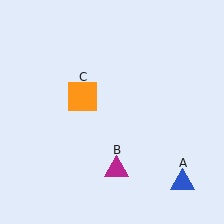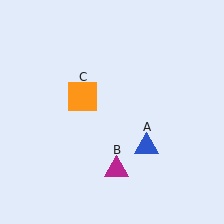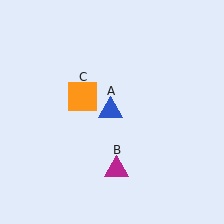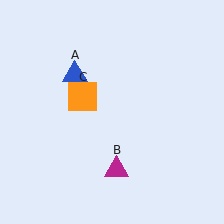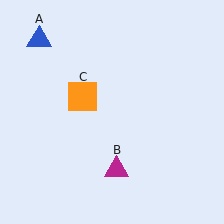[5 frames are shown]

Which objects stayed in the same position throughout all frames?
Magenta triangle (object B) and orange square (object C) remained stationary.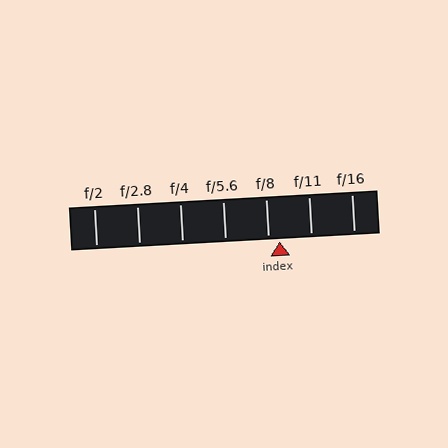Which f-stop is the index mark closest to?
The index mark is closest to f/8.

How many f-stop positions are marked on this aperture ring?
There are 7 f-stop positions marked.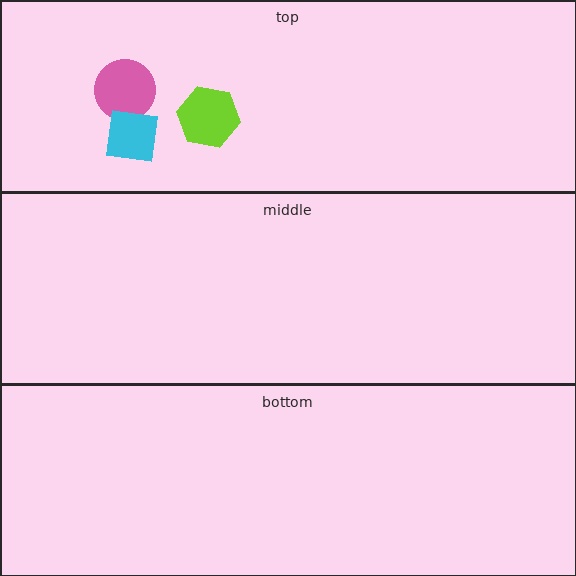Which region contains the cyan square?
The top region.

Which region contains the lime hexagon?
The top region.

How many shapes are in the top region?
3.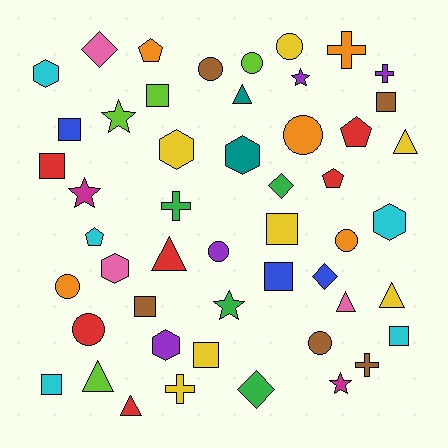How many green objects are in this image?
There are 4 green objects.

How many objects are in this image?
There are 50 objects.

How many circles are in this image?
There are 9 circles.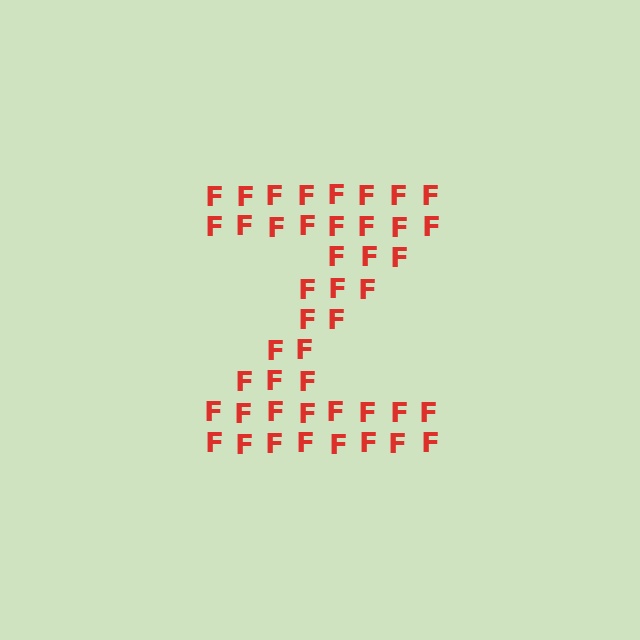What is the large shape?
The large shape is the letter Z.